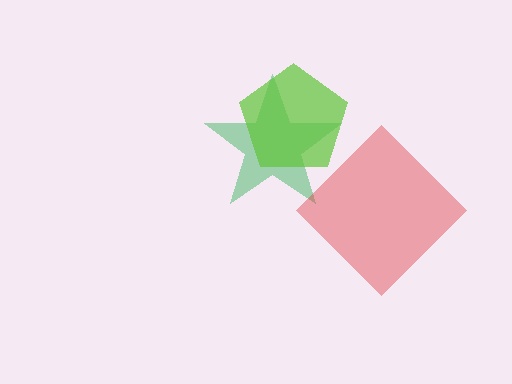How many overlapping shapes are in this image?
There are 3 overlapping shapes in the image.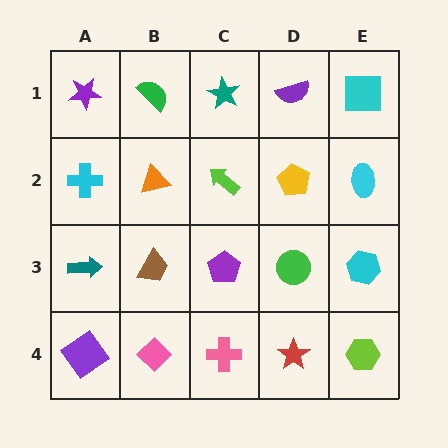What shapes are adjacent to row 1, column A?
A cyan cross (row 2, column A), a green semicircle (row 1, column B).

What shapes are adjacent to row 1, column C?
A lime arrow (row 2, column C), a green semicircle (row 1, column B), a purple semicircle (row 1, column D).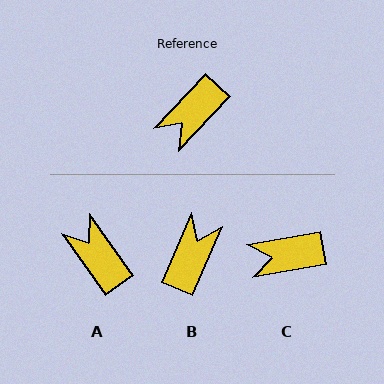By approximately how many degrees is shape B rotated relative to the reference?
Approximately 160 degrees clockwise.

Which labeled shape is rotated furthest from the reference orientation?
B, about 160 degrees away.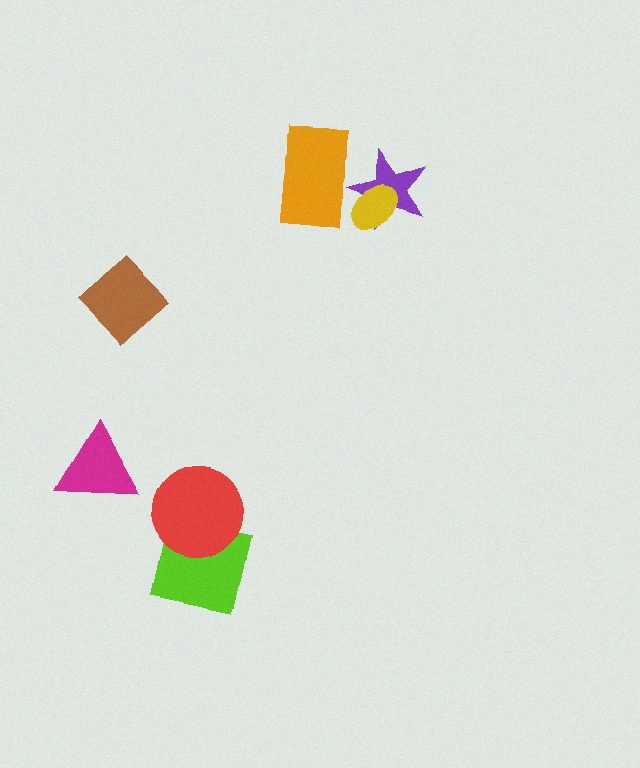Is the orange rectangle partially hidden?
Yes, it is partially covered by another shape.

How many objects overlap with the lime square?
1 object overlaps with the lime square.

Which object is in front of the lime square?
The red circle is in front of the lime square.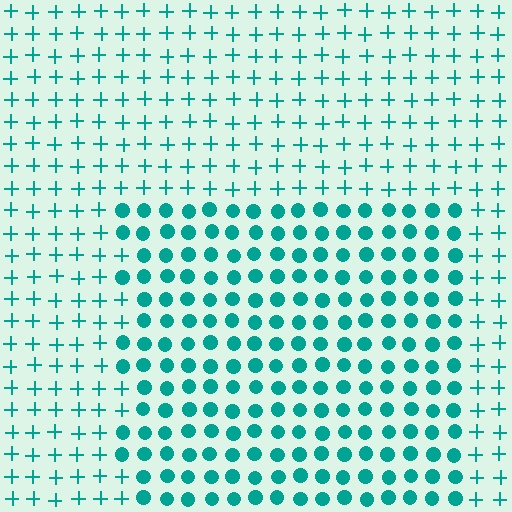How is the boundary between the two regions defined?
The boundary is defined by a change in element shape: circles inside vs. plus signs outside. All elements share the same color and spacing.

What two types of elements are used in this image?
The image uses circles inside the rectangle region and plus signs outside it.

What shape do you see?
I see a rectangle.